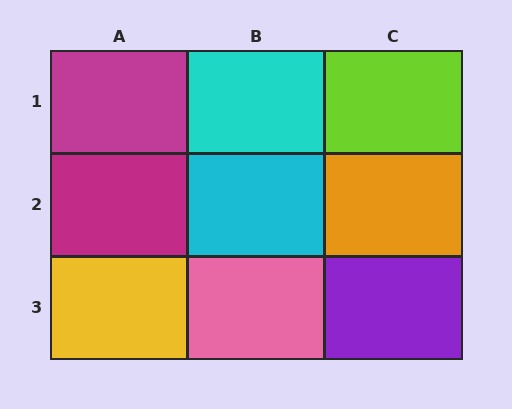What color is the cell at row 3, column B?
Pink.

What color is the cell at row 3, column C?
Purple.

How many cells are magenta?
2 cells are magenta.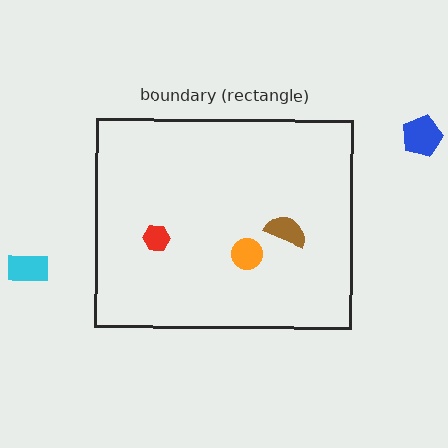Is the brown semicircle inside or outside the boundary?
Inside.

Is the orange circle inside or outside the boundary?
Inside.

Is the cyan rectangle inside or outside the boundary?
Outside.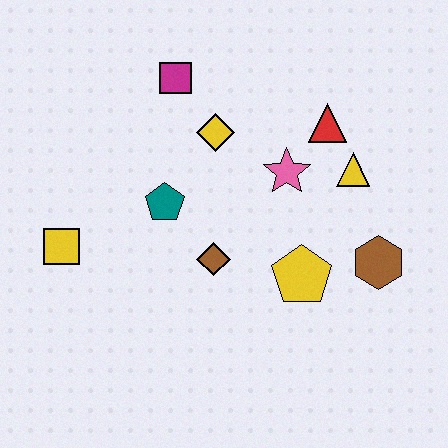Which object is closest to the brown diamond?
The teal pentagon is closest to the brown diamond.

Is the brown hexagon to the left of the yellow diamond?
No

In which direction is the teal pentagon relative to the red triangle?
The teal pentagon is to the left of the red triangle.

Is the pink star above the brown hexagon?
Yes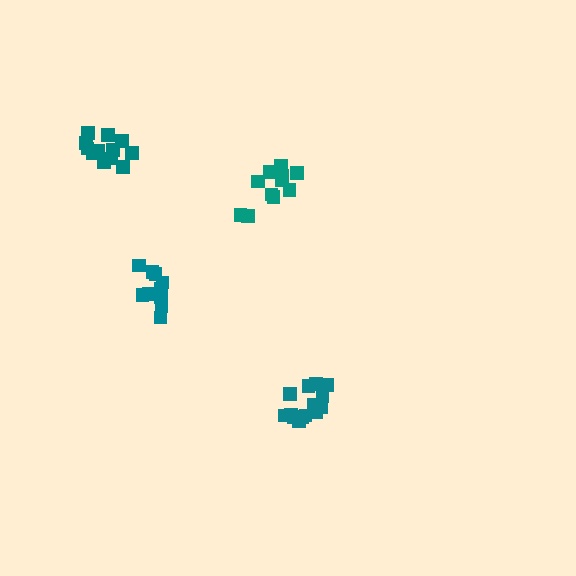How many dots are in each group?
Group 1: 11 dots, Group 2: 13 dots, Group 3: 15 dots, Group 4: 10 dots (49 total).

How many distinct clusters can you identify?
There are 4 distinct clusters.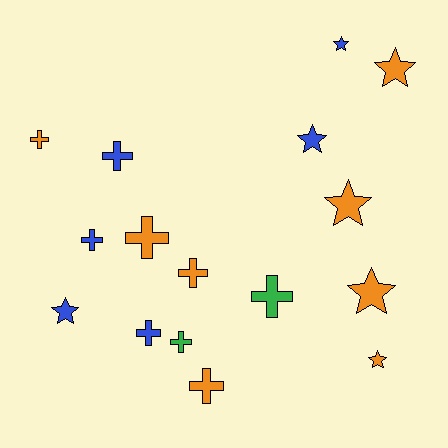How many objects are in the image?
There are 16 objects.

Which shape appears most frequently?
Cross, with 9 objects.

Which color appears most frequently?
Orange, with 8 objects.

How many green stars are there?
There are no green stars.